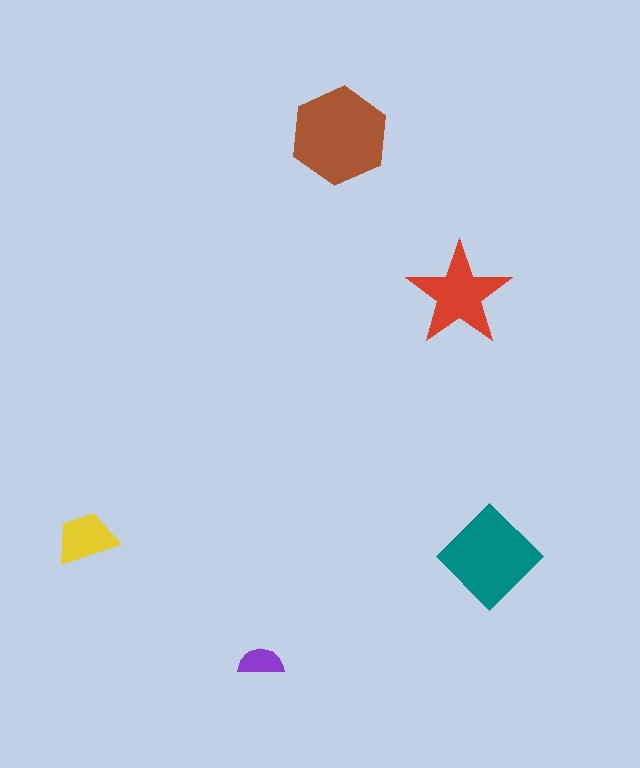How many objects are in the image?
There are 5 objects in the image.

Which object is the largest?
The brown hexagon.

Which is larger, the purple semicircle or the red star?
The red star.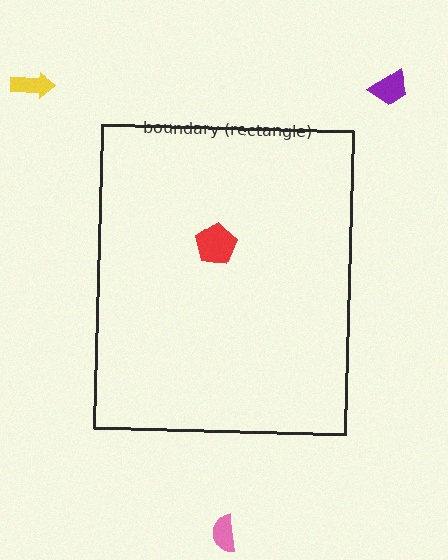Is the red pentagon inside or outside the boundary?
Inside.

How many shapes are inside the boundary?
1 inside, 3 outside.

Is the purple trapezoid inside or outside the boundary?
Outside.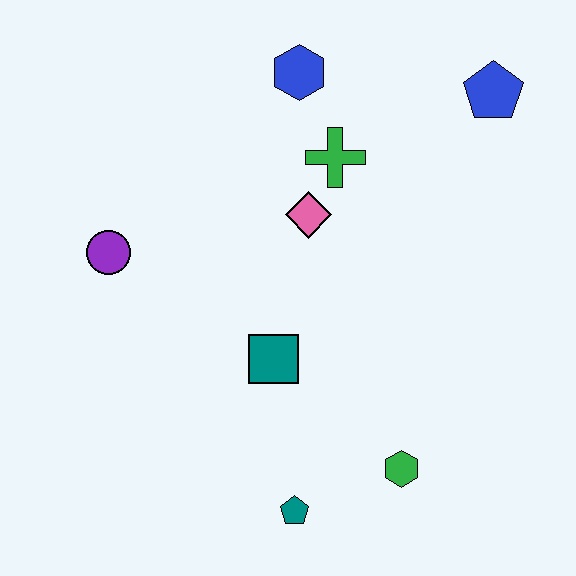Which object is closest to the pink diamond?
The green cross is closest to the pink diamond.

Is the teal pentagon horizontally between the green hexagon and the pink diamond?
No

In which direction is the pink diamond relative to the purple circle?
The pink diamond is to the right of the purple circle.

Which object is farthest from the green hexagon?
The blue hexagon is farthest from the green hexagon.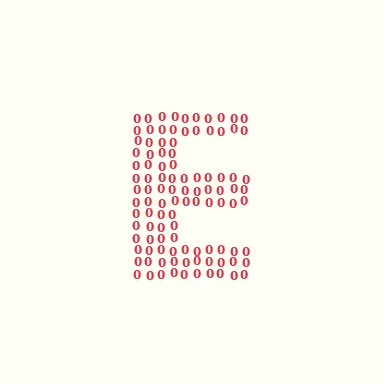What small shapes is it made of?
It is made of small digit 0's.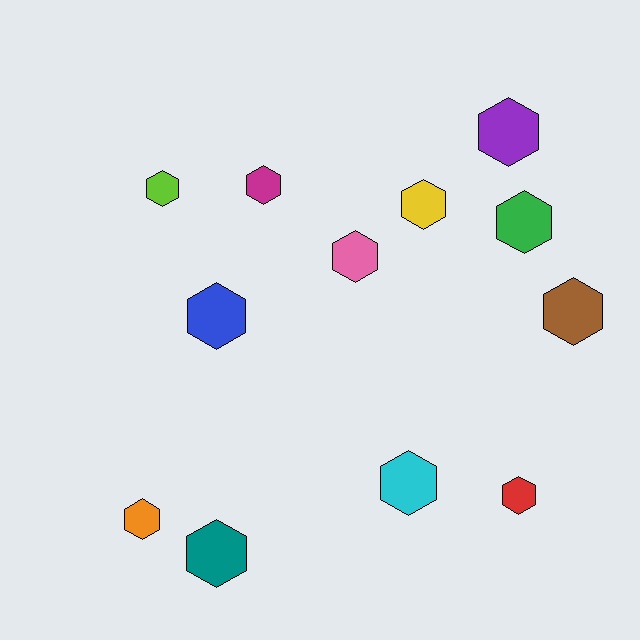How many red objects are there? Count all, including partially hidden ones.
There is 1 red object.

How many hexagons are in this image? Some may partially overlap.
There are 12 hexagons.